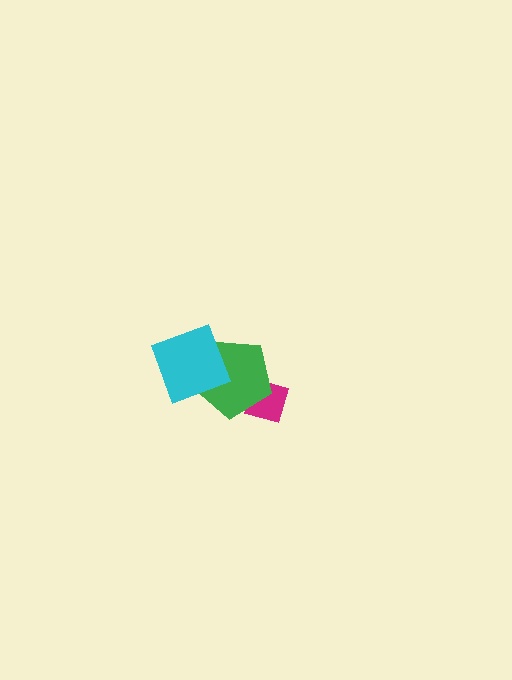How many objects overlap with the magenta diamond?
1 object overlaps with the magenta diamond.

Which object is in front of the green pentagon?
The cyan diamond is in front of the green pentagon.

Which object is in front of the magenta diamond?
The green pentagon is in front of the magenta diamond.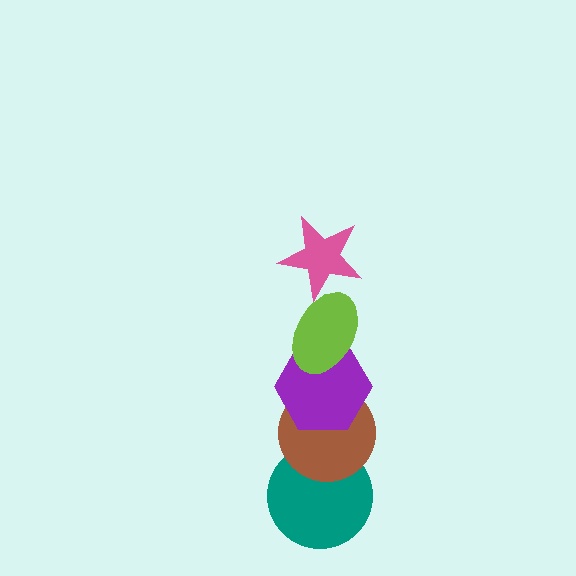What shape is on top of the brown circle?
The purple hexagon is on top of the brown circle.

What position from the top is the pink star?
The pink star is 1st from the top.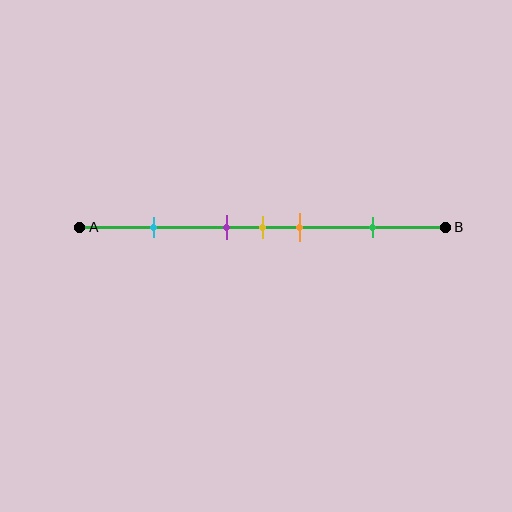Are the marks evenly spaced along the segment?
No, the marks are not evenly spaced.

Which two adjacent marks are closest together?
The purple and yellow marks are the closest adjacent pair.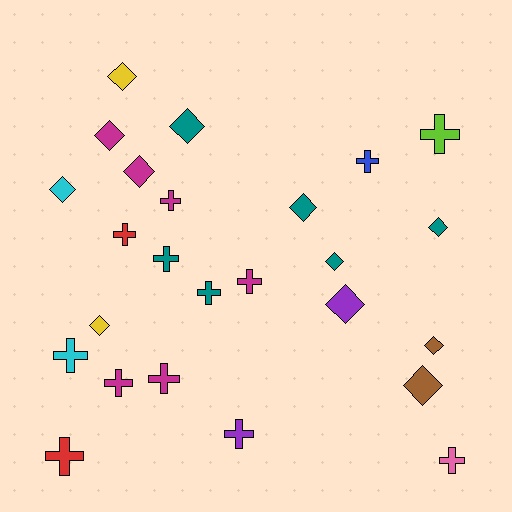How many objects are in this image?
There are 25 objects.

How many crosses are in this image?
There are 13 crosses.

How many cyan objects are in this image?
There are 2 cyan objects.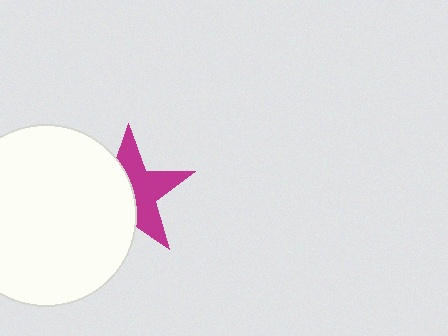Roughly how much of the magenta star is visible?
About half of it is visible (roughly 50%).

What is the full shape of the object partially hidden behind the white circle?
The partially hidden object is a magenta star.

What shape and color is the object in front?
The object in front is a white circle.